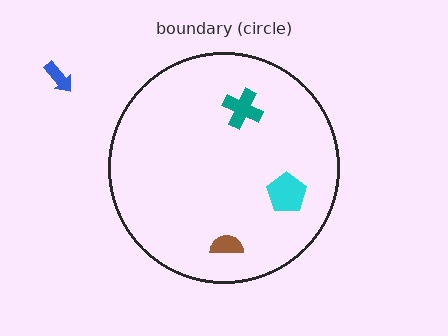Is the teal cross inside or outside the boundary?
Inside.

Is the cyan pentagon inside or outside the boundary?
Inside.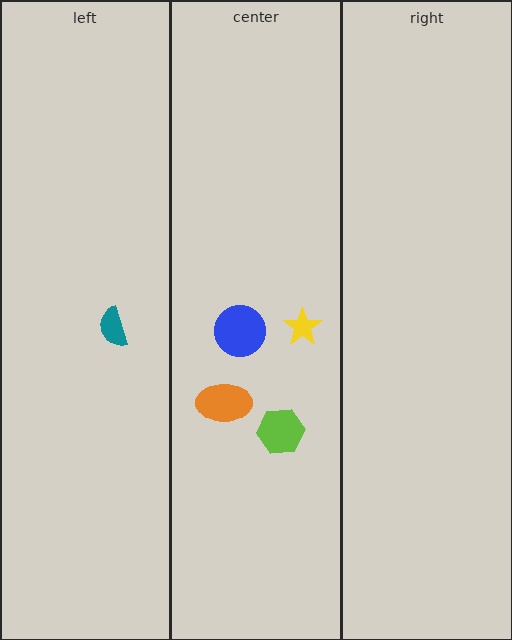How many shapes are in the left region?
1.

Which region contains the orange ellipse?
The center region.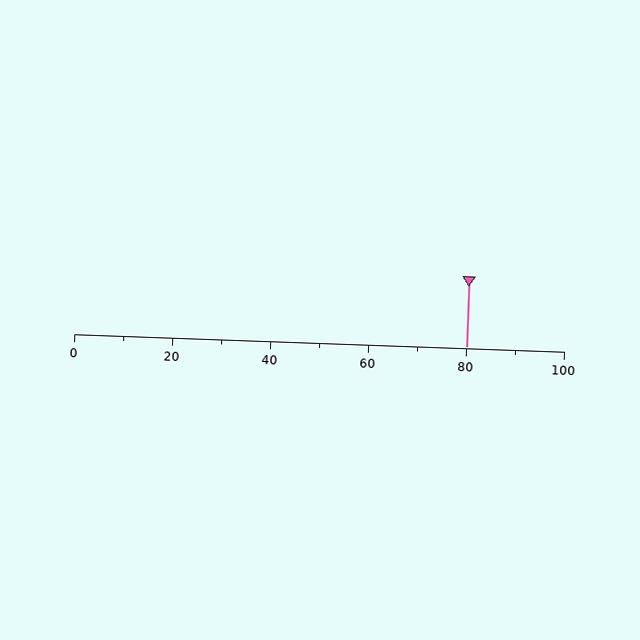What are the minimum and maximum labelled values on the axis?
The axis runs from 0 to 100.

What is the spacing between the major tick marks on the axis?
The major ticks are spaced 20 apart.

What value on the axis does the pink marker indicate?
The marker indicates approximately 80.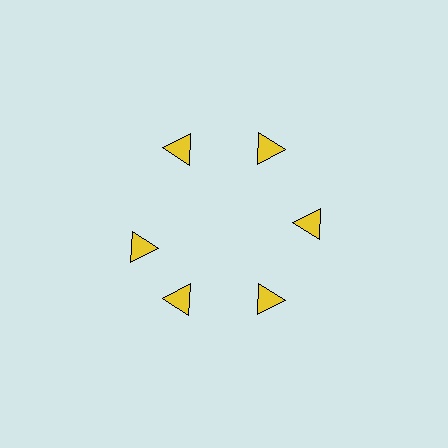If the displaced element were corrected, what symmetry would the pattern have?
It would have 6-fold rotational symmetry — the pattern would map onto itself every 60 degrees.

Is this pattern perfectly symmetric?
No. The 6 yellow triangles are arranged in a ring, but one element near the 9 o'clock position is rotated out of alignment along the ring, breaking the 6-fold rotational symmetry.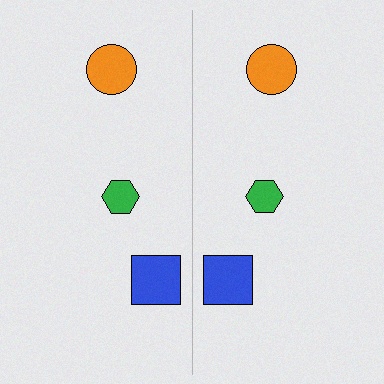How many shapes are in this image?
There are 6 shapes in this image.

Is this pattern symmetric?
Yes, this pattern has bilateral (reflection) symmetry.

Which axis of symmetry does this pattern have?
The pattern has a vertical axis of symmetry running through the center of the image.